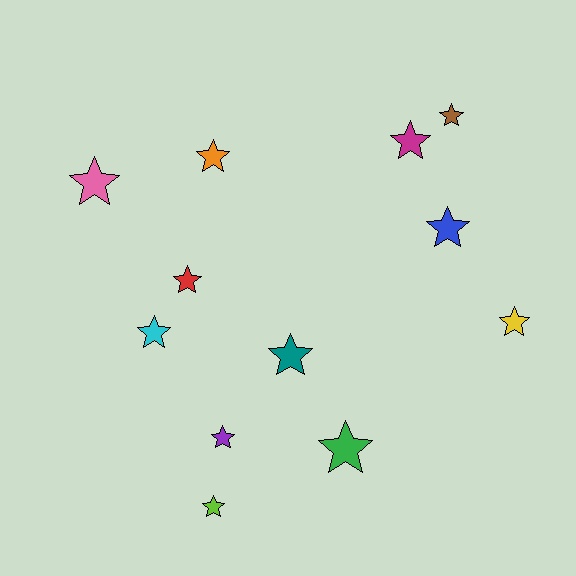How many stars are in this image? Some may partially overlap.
There are 12 stars.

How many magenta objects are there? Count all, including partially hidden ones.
There is 1 magenta object.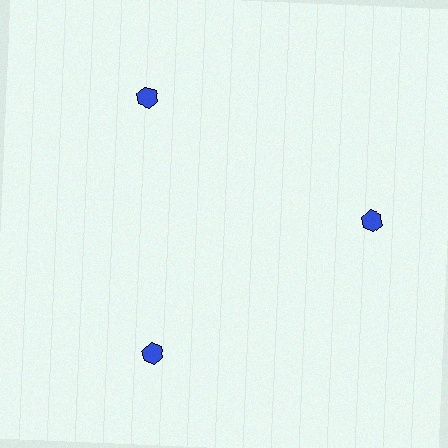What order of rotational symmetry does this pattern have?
This pattern has 3-fold rotational symmetry.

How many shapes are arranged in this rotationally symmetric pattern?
There are 3 shapes, arranged in 3 groups of 1.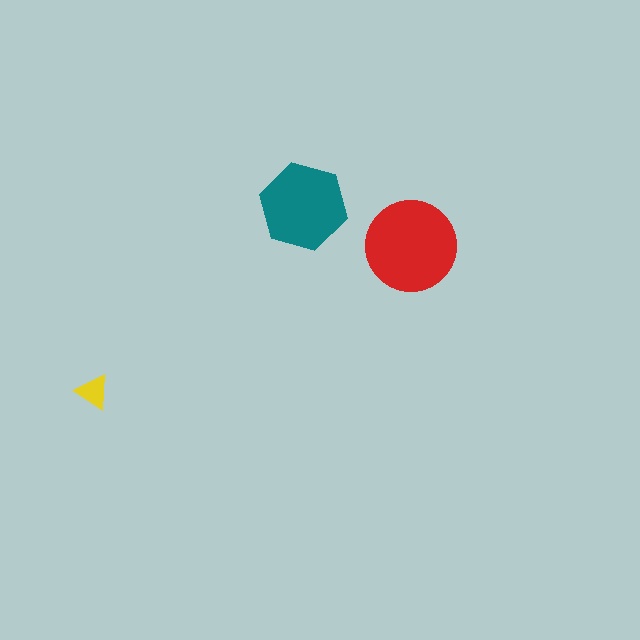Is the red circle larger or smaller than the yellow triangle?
Larger.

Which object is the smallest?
The yellow triangle.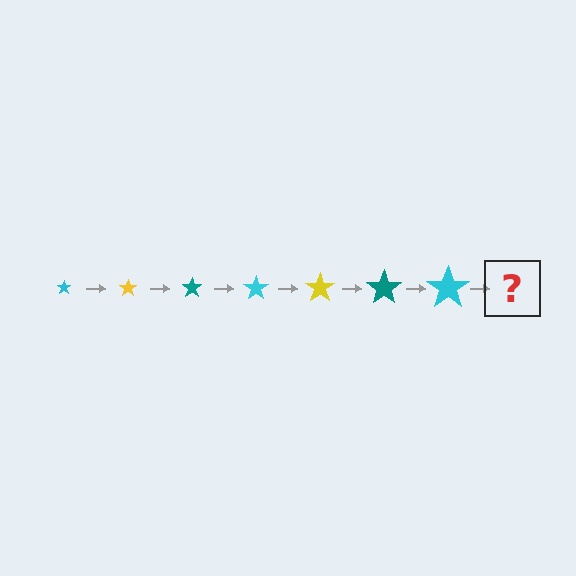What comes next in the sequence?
The next element should be a yellow star, larger than the previous one.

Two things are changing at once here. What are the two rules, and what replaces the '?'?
The two rules are that the star grows larger each step and the color cycles through cyan, yellow, and teal. The '?' should be a yellow star, larger than the previous one.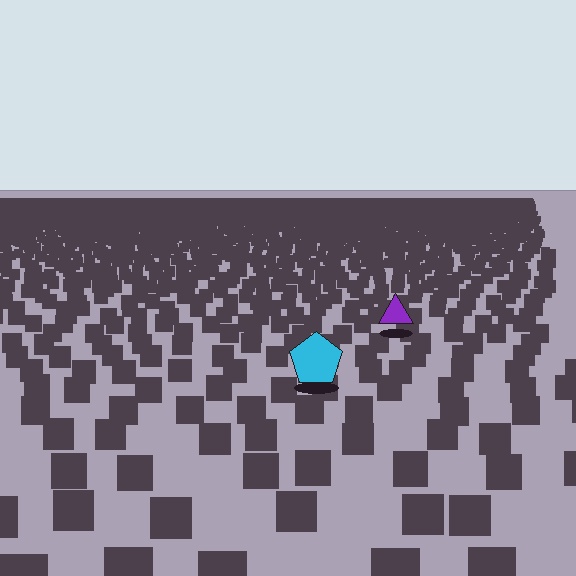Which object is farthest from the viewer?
The purple triangle is farthest from the viewer. It appears smaller and the ground texture around it is denser.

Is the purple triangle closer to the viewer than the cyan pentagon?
No. The cyan pentagon is closer — you can tell from the texture gradient: the ground texture is coarser near it.